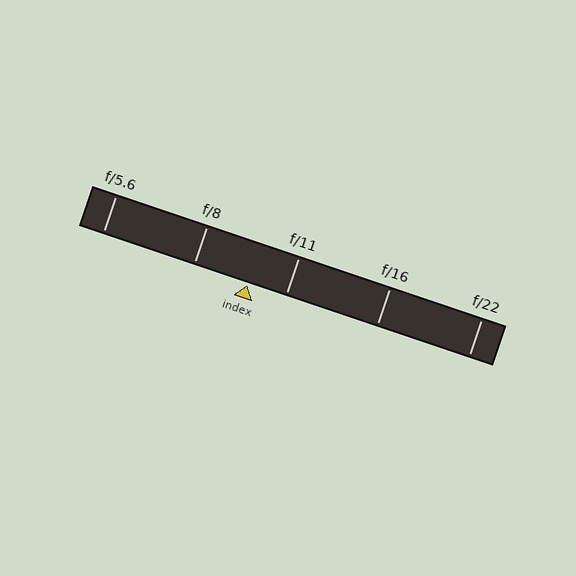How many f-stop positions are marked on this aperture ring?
There are 5 f-stop positions marked.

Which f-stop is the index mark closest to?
The index mark is closest to f/11.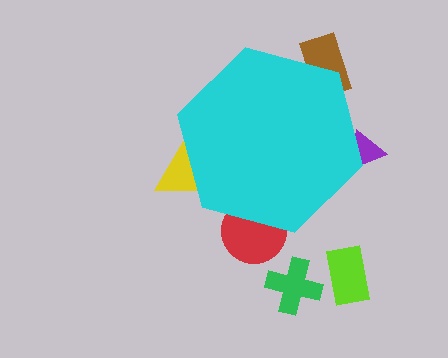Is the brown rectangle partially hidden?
Yes, the brown rectangle is partially hidden behind the cyan hexagon.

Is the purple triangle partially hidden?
Yes, the purple triangle is partially hidden behind the cyan hexagon.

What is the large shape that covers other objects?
A cyan hexagon.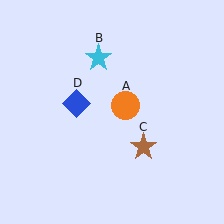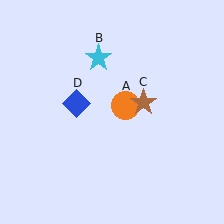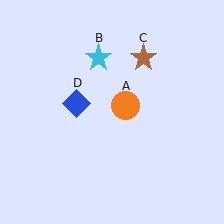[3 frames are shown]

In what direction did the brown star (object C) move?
The brown star (object C) moved up.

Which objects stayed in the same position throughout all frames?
Orange circle (object A) and cyan star (object B) and blue diamond (object D) remained stationary.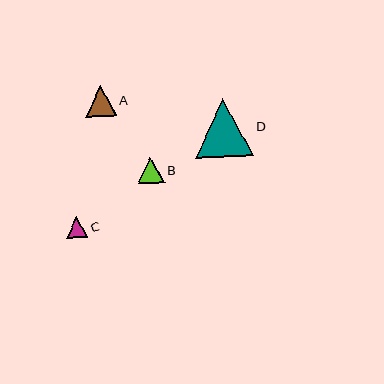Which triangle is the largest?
Triangle D is the largest with a size of approximately 58 pixels.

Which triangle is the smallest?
Triangle C is the smallest with a size of approximately 21 pixels.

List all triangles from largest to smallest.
From largest to smallest: D, A, B, C.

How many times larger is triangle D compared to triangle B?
Triangle D is approximately 2.2 times the size of triangle B.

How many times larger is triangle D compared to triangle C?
Triangle D is approximately 2.7 times the size of triangle C.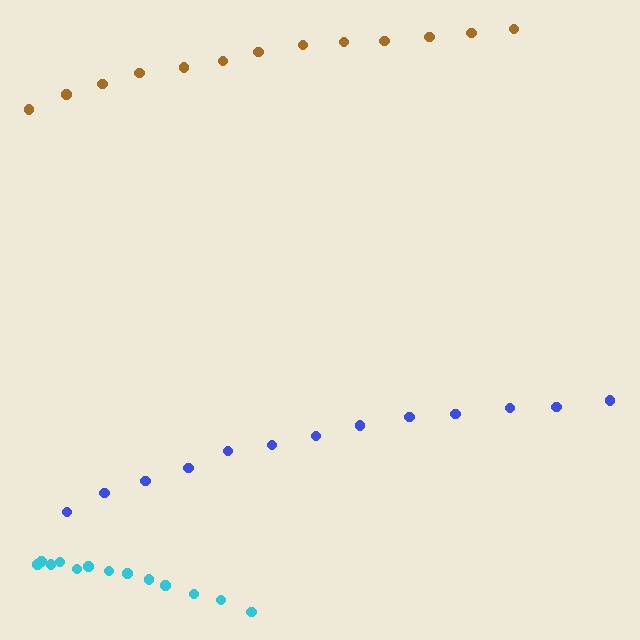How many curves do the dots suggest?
There are 3 distinct paths.